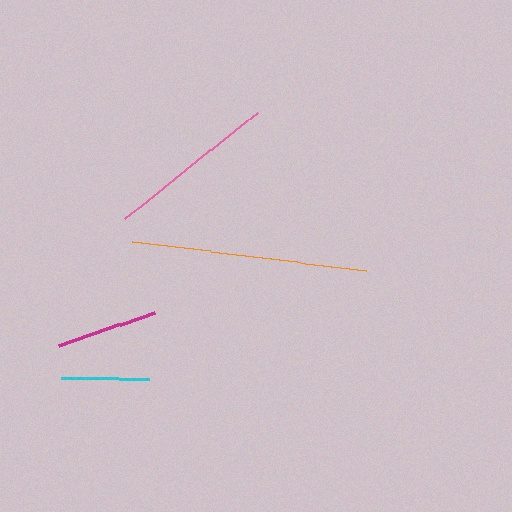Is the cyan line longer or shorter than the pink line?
The pink line is longer than the cyan line.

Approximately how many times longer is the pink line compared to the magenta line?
The pink line is approximately 1.6 times the length of the magenta line.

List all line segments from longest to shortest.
From longest to shortest: orange, pink, magenta, cyan.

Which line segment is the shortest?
The cyan line is the shortest at approximately 88 pixels.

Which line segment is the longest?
The orange line is the longest at approximately 236 pixels.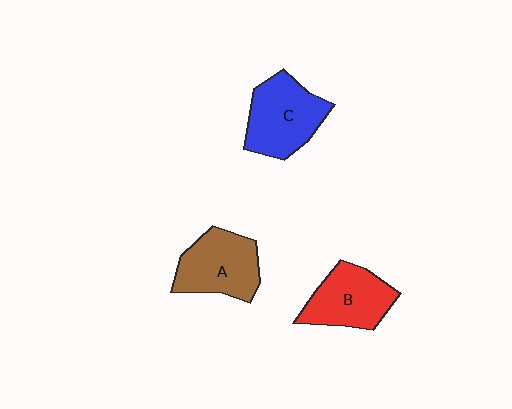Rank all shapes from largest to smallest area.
From largest to smallest: C (blue), A (brown), B (red).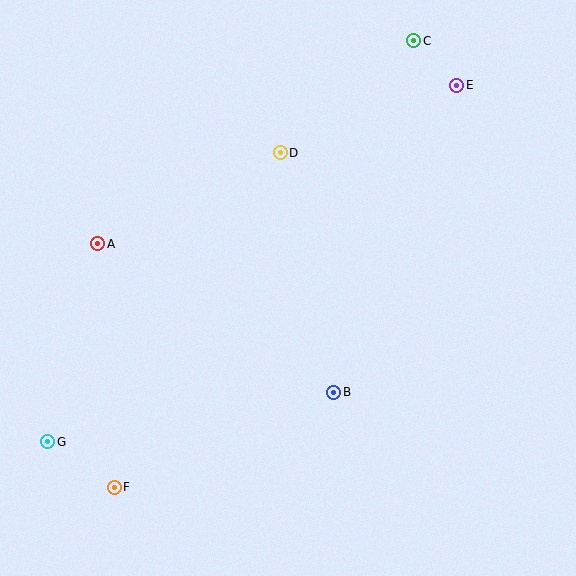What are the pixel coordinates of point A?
Point A is at (98, 244).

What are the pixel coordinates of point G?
Point G is at (48, 442).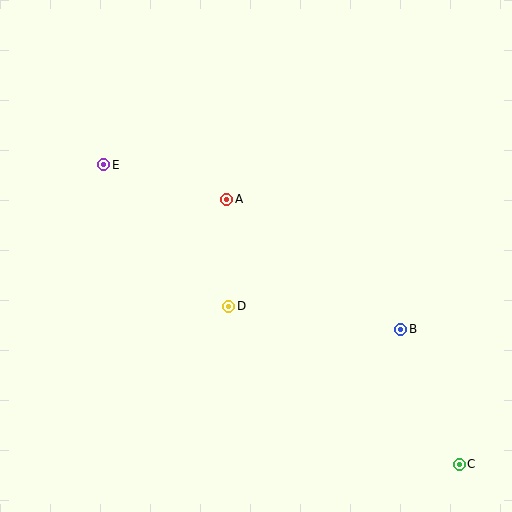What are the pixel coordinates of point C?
Point C is at (459, 464).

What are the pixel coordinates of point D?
Point D is at (229, 306).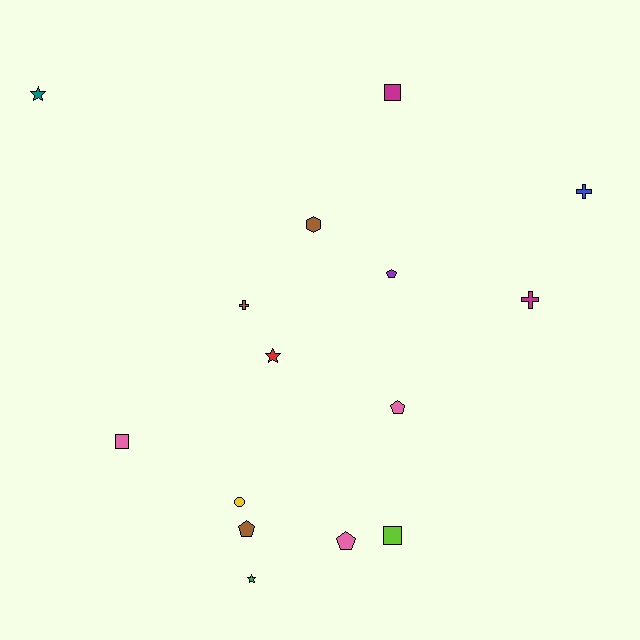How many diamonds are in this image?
There are no diamonds.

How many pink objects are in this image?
There are 3 pink objects.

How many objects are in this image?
There are 15 objects.